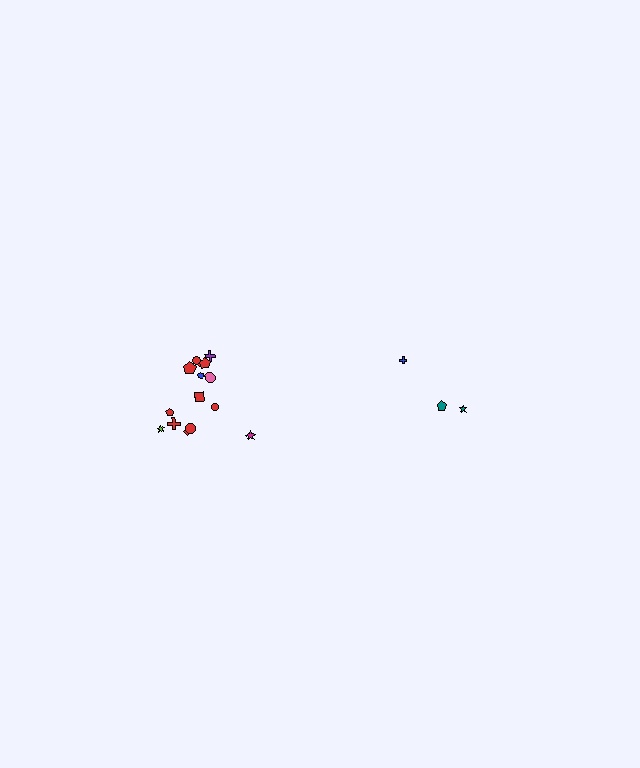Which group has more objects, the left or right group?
The left group.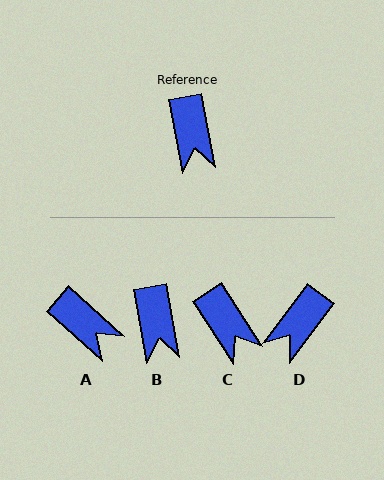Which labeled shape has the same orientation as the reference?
B.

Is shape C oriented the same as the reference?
No, it is off by about 22 degrees.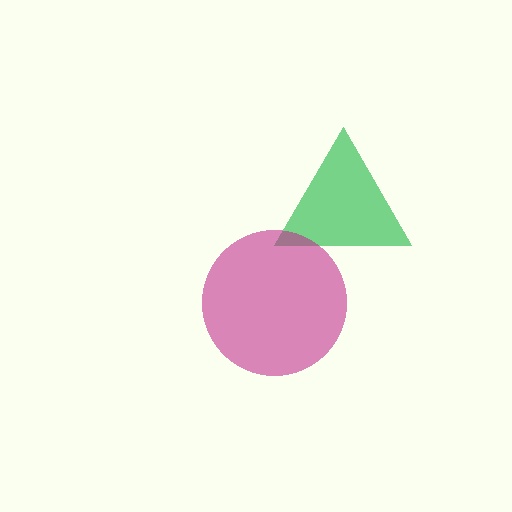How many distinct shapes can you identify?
There are 2 distinct shapes: a green triangle, a magenta circle.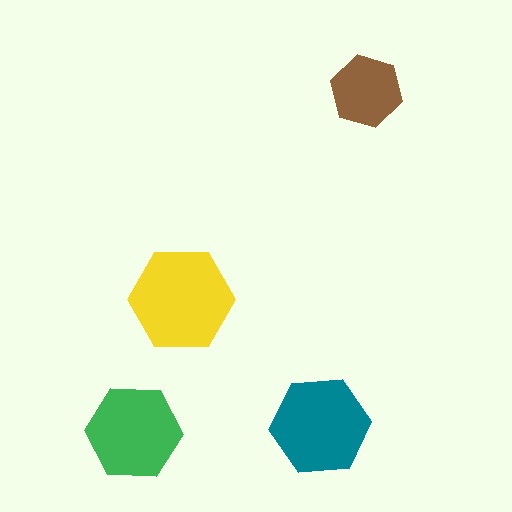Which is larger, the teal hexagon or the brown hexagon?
The teal one.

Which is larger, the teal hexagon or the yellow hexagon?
The yellow one.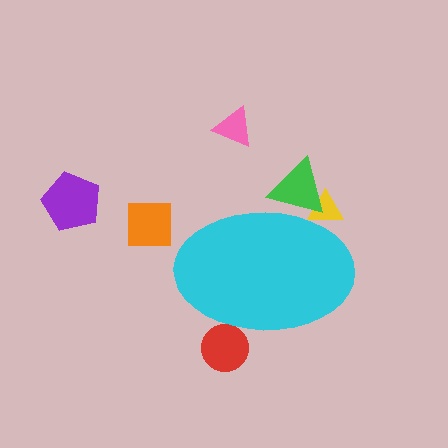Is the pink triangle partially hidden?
No, the pink triangle is fully visible.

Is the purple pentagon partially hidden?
No, the purple pentagon is fully visible.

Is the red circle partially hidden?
Yes, the red circle is partially hidden behind the cyan ellipse.